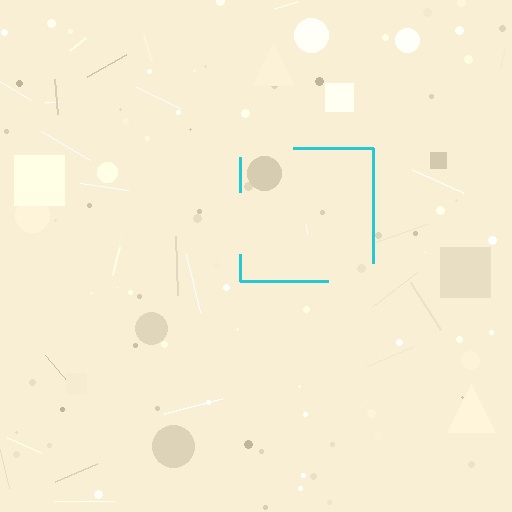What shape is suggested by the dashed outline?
The dashed outline suggests a square.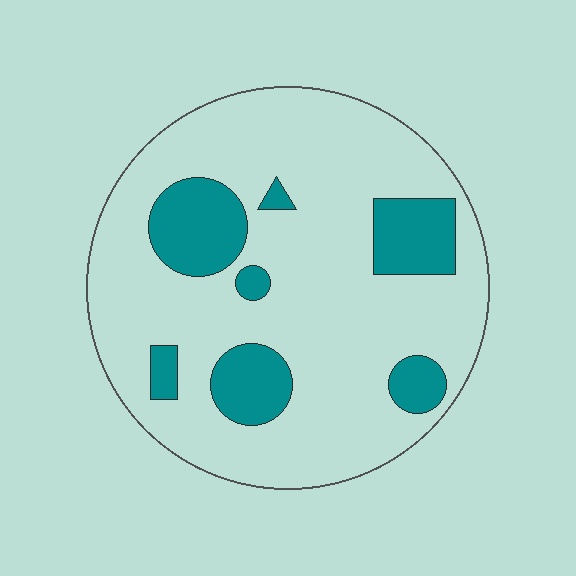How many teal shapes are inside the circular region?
7.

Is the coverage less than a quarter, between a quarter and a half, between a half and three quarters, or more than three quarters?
Less than a quarter.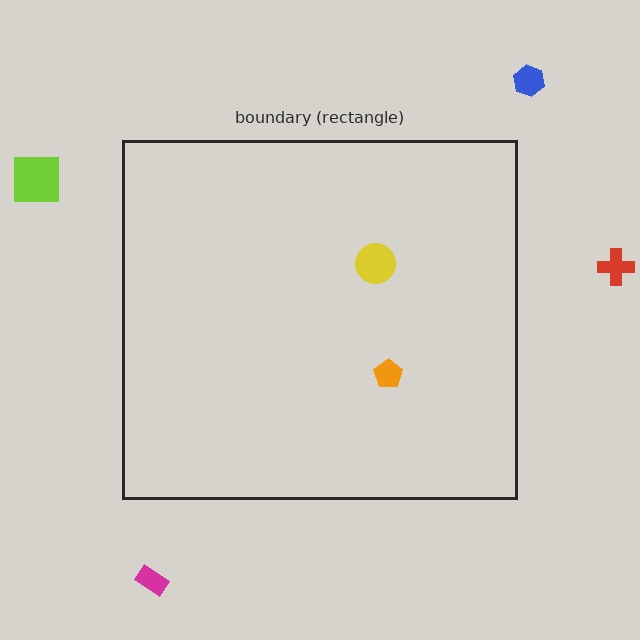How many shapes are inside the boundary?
2 inside, 4 outside.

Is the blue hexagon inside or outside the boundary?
Outside.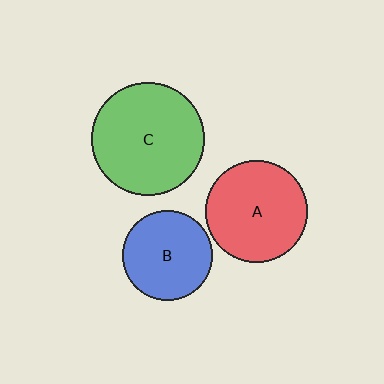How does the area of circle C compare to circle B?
Approximately 1.6 times.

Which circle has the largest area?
Circle C (green).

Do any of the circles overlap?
No, none of the circles overlap.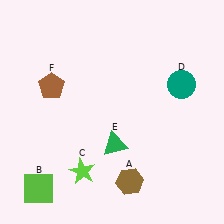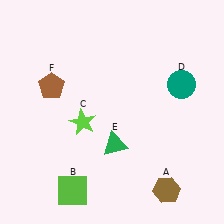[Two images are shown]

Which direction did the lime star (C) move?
The lime star (C) moved up.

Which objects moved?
The objects that moved are: the brown hexagon (A), the lime square (B), the lime star (C).